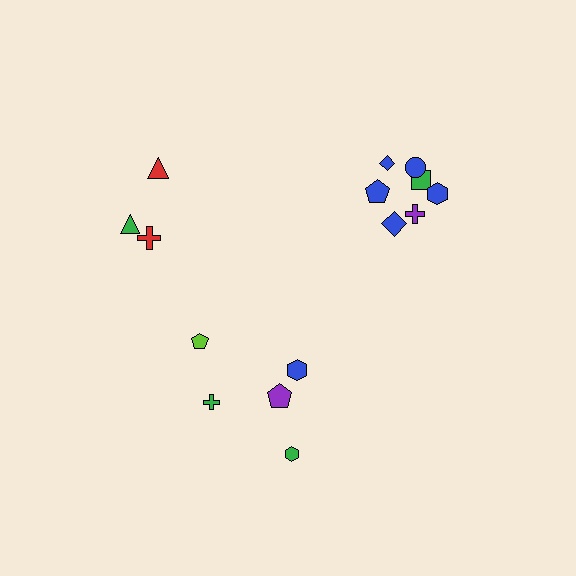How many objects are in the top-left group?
There are 3 objects.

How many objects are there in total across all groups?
There are 15 objects.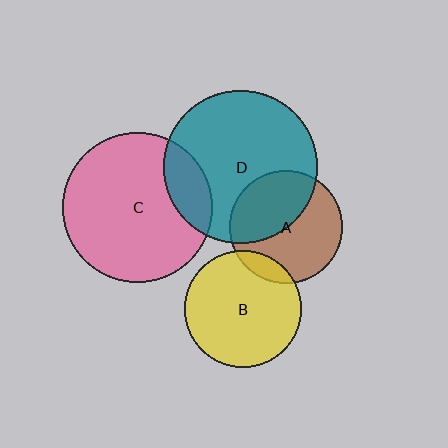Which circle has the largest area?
Circle D (teal).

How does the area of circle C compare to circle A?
Approximately 1.8 times.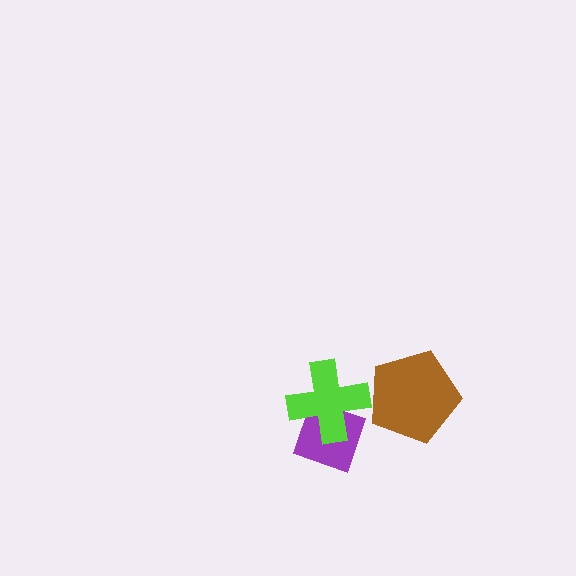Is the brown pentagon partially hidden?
No, no other shape covers it.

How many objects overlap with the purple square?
1 object overlaps with the purple square.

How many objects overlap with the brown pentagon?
0 objects overlap with the brown pentagon.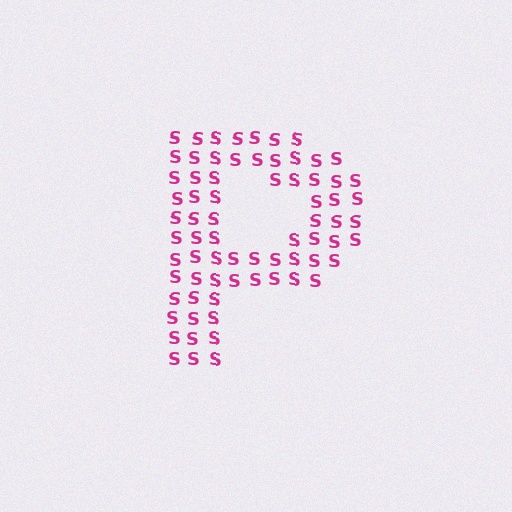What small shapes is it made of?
It is made of small letter S's.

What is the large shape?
The large shape is the letter P.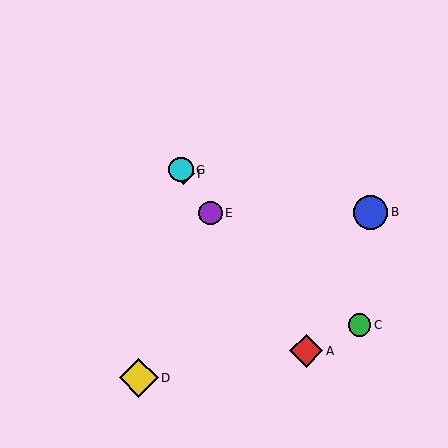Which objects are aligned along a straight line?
Objects A, E, F, G are aligned along a straight line.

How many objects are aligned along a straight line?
4 objects (A, E, F, G) are aligned along a straight line.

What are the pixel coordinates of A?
Object A is at (306, 351).